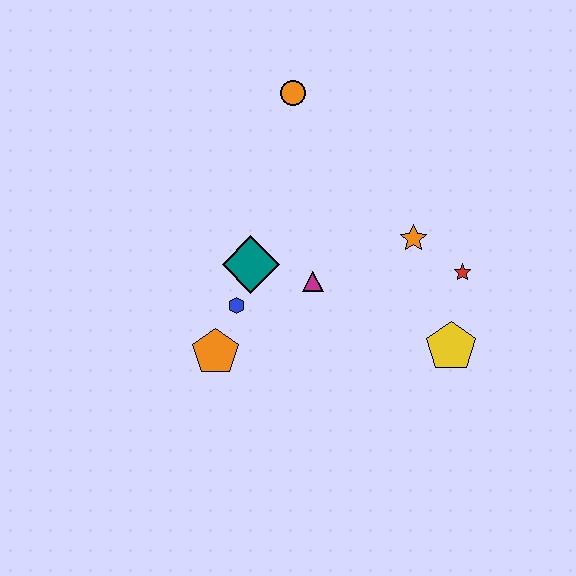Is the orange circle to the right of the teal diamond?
Yes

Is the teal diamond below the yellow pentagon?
No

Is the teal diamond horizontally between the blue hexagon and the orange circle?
Yes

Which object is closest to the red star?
The orange star is closest to the red star.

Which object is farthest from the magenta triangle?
The orange circle is farthest from the magenta triangle.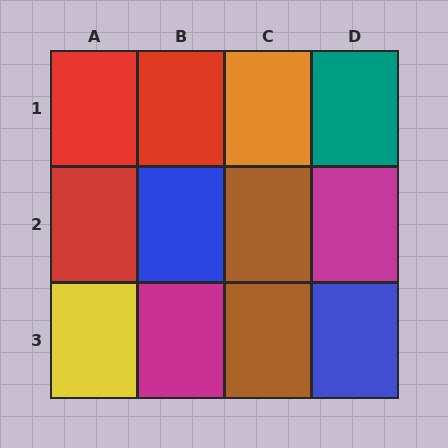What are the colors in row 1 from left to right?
Red, red, orange, teal.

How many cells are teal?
1 cell is teal.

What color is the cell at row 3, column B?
Magenta.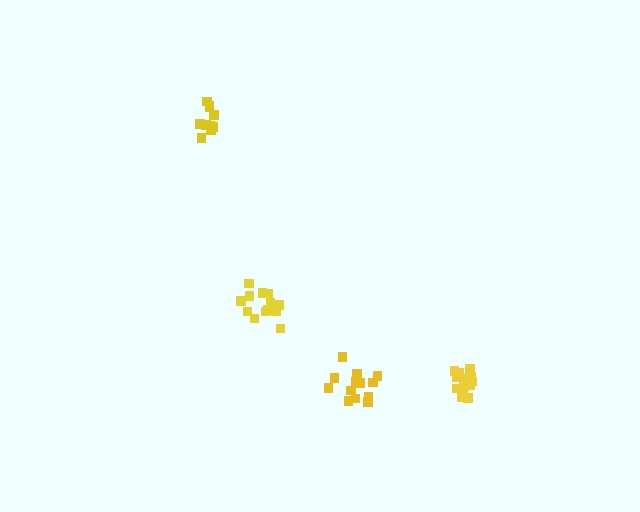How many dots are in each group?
Group 1: 14 dots, Group 2: 13 dots, Group 3: 13 dots, Group 4: 10 dots (50 total).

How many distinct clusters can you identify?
There are 4 distinct clusters.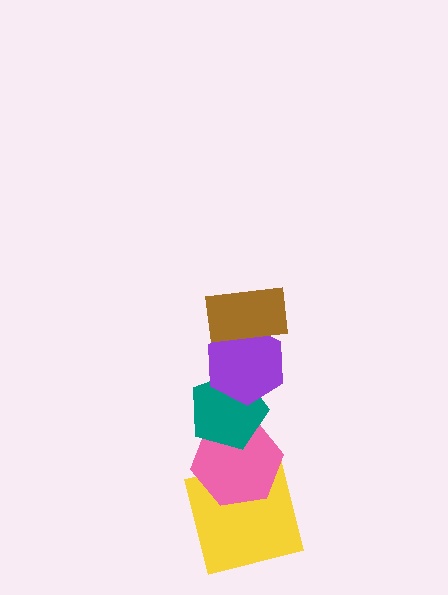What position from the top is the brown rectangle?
The brown rectangle is 1st from the top.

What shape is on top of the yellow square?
The pink hexagon is on top of the yellow square.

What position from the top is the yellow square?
The yellow square is 5th from the top.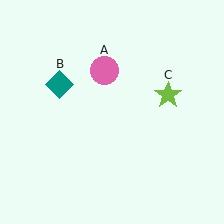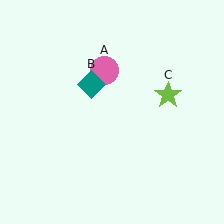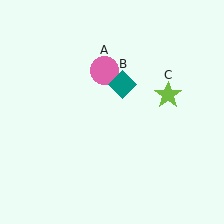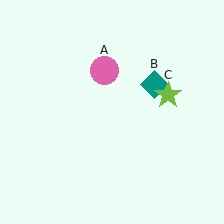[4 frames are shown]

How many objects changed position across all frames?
1 object changed position: teal diamond (object B).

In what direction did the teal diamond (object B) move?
The teal diamond (object B) moved right.